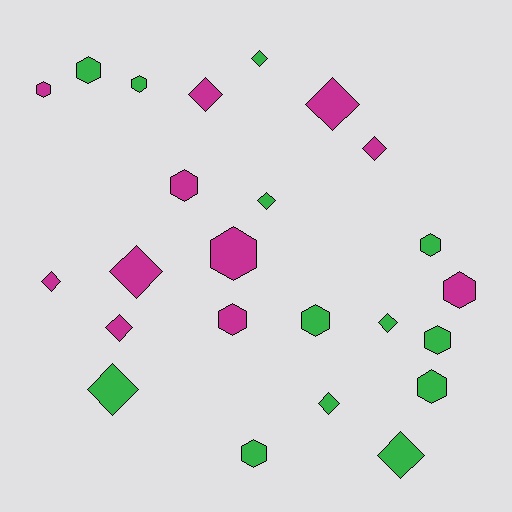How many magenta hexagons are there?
There are 5 magenta hexagons.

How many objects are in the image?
There are 24 objects.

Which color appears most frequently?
Green, with 13 objects.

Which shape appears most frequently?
Diamond, with 12 objects.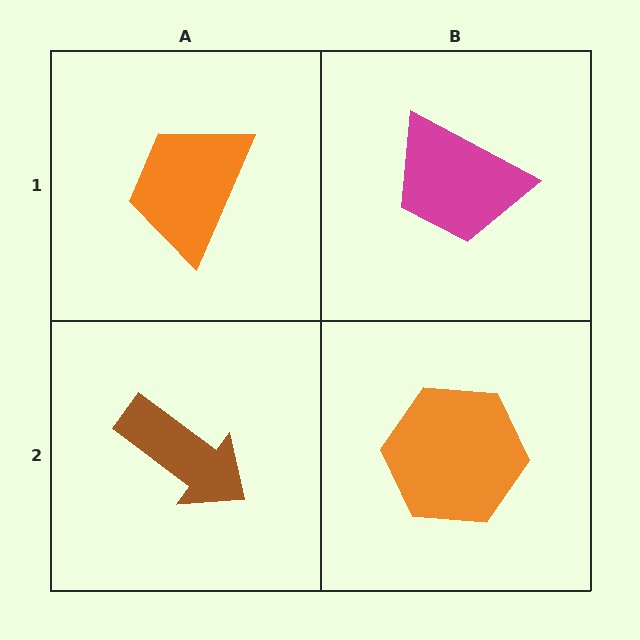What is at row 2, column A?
A brown arrow.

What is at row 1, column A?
An orange trapezoid.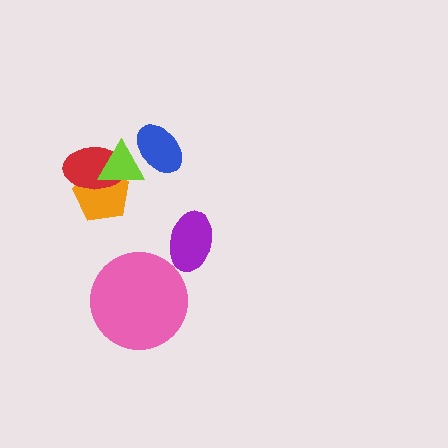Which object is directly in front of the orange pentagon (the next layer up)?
The red ellipse is directly in front of the orange pentagon.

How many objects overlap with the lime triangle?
3 objects overlap with the lime triangle.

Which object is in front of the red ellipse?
The lime triangle is in front of the red ellipse.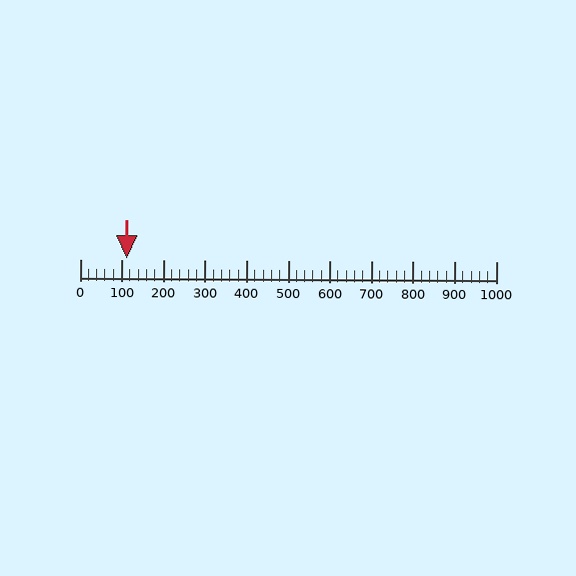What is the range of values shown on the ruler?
The ruler shows values from 0 to 1000.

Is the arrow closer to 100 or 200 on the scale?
The arrow is closer to 100.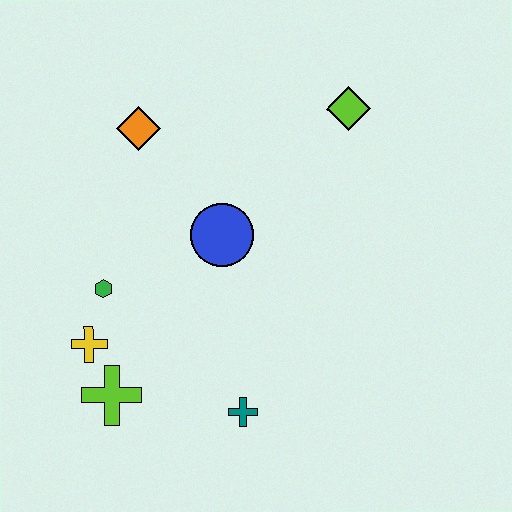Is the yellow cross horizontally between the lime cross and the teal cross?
No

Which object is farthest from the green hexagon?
The lime diamond is farthest from the green hexagon.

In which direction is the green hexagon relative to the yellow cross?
The green hexagon is above the yellow cross.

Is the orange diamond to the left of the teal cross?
Yes